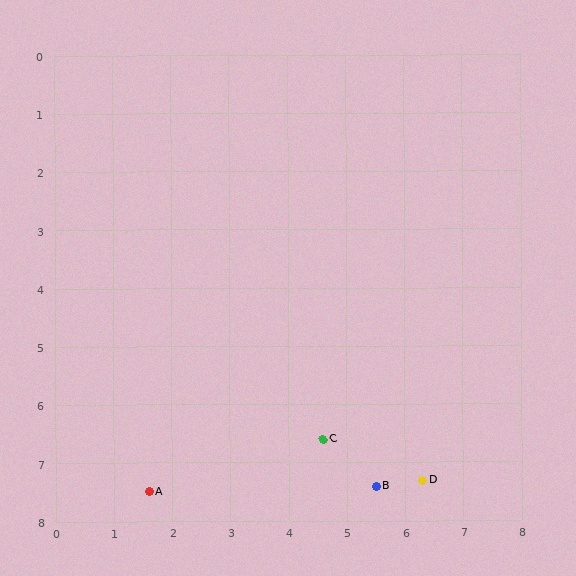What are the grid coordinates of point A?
Point A is at approximately (1.6, 7.5).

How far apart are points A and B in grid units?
Points A and B are about 3.9 grid units apart.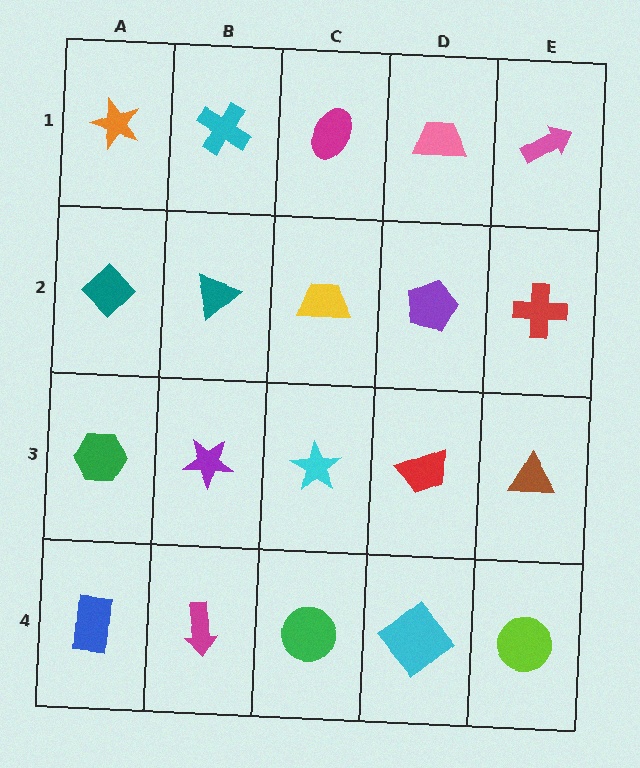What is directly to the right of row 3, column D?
A brown triangle.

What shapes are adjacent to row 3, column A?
A teal diamond (row 2, column A), a blue rectangle (row 4, column A), a purple star (row 3, column B).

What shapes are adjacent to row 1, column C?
A yellow trapezoid (row 2, column C), a cyan cross (row 1, column B), a pink trapezoid (row 1, column D).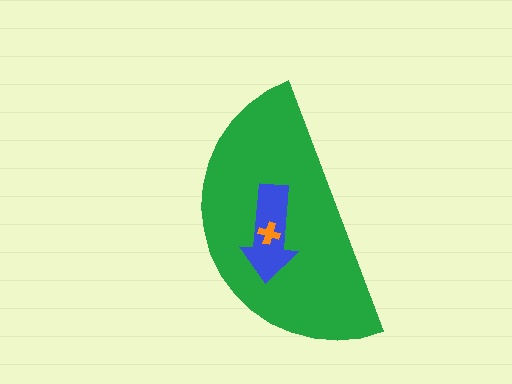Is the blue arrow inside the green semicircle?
Yes.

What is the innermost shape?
The orange cross.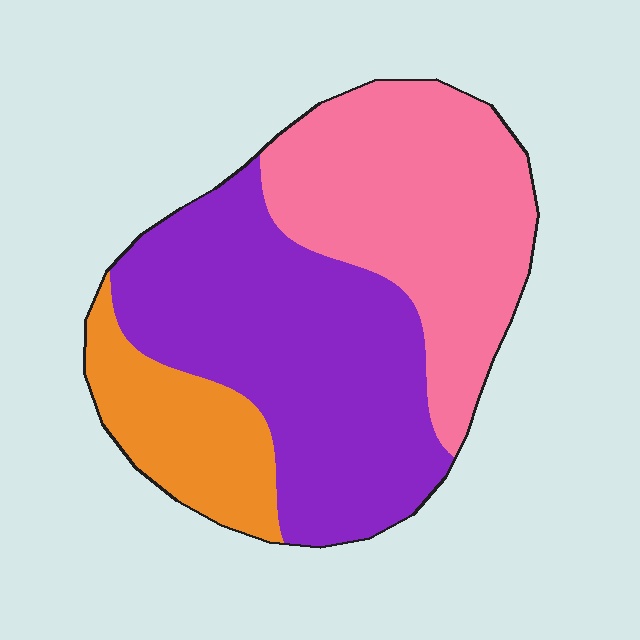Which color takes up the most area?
Purple, at roughly 45%.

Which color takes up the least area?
Orange, at roughly 15%.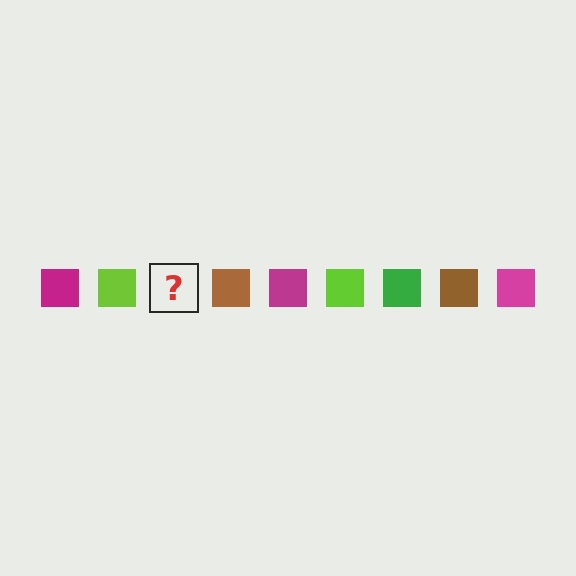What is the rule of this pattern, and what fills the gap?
The rule is that the pattern cycles through magenta, lime, green, brown squares. The gap should be filled with a green square.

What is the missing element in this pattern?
The missing element is a green square.